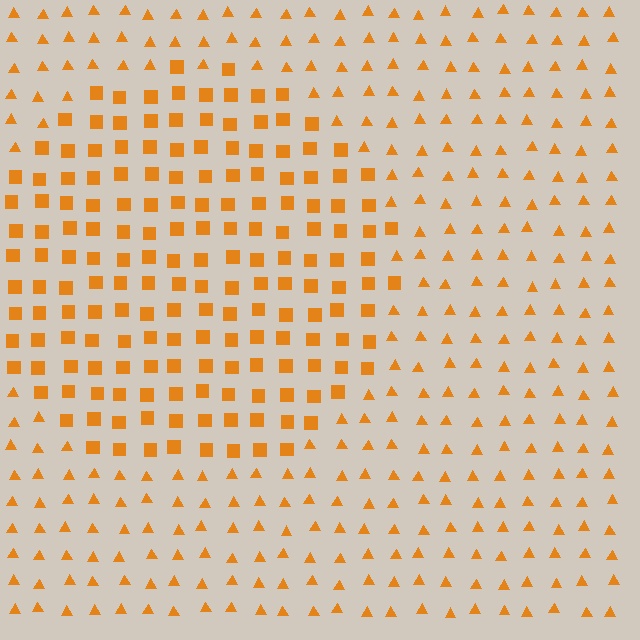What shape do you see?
I see a circle.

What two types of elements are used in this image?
The image uses squares inside the circle region and triangles outside it.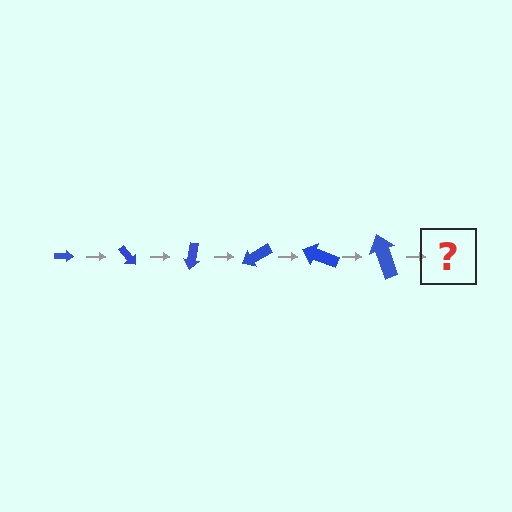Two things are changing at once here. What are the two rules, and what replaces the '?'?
The two rules are that the arrow grows larger each step and it rotates 50 degrees each step. The '?' should be an arrow, larger than the previous one and rotated 300 degrees from the start.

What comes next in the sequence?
The next element should be an arrow, larger than the previous one and rotated 300 degrees from the start.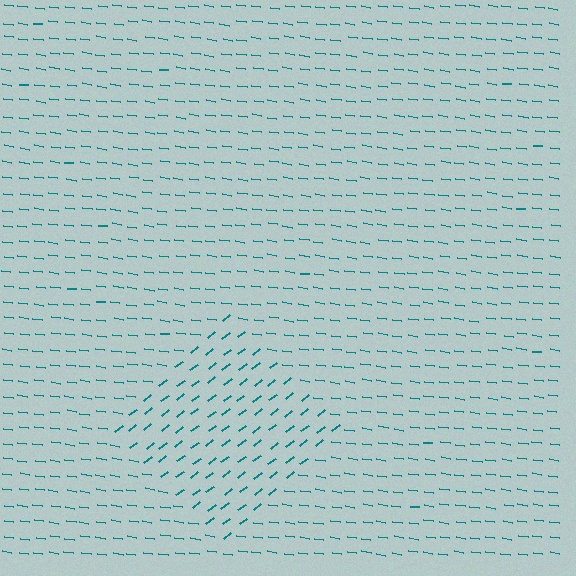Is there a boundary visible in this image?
Yes, there is a texture boundary formed by a change in line orientation.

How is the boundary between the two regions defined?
The boundary is defined purely by a change in line orientation (approximately 45 degrees difference). All lines are the same color and thickness.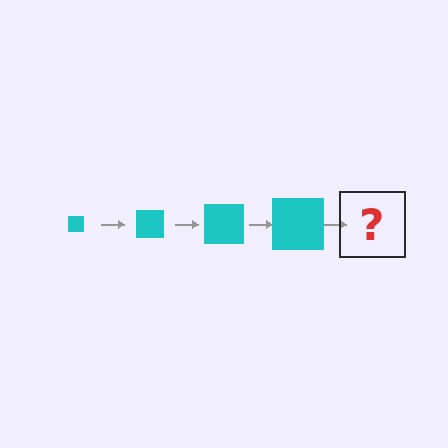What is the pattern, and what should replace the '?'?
The pattern is that the square gets progressively larger each step. The '?' should be a cyan square, larger than the previous one.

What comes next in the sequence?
The next element should be a cyan square, larger than the previous one.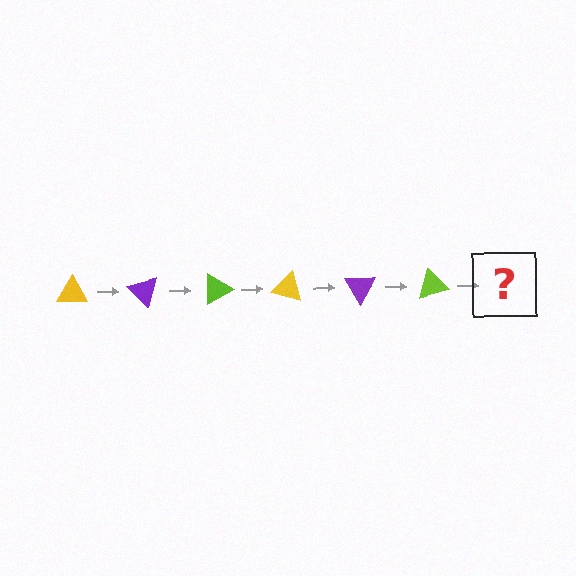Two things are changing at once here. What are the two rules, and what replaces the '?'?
The two rules are that it rotates 45 degrees each step and the color cycles through yellow, purple, and lime. The '?' should be a yellow triangle, rotated 270 degrees from the start.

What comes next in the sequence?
The next element should be a yellow triangle, rotated 270 degrees from the start.